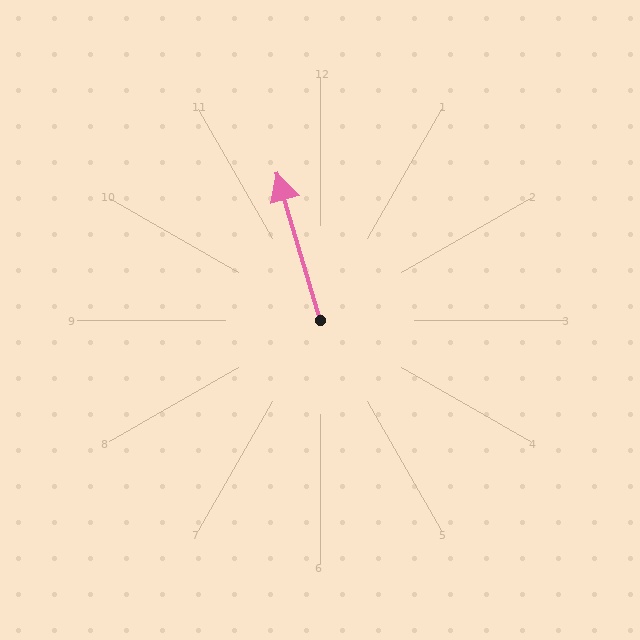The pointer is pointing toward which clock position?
Roughly 11 o'clock.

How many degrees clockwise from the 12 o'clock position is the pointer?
Approximately 344 degrees.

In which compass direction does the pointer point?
North.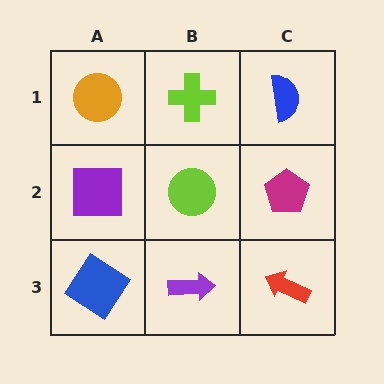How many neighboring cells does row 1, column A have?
2.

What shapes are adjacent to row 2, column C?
A blue semicircle (row 1, column C), a red arrow (row 3, column C), a lime circle (row 2, column B).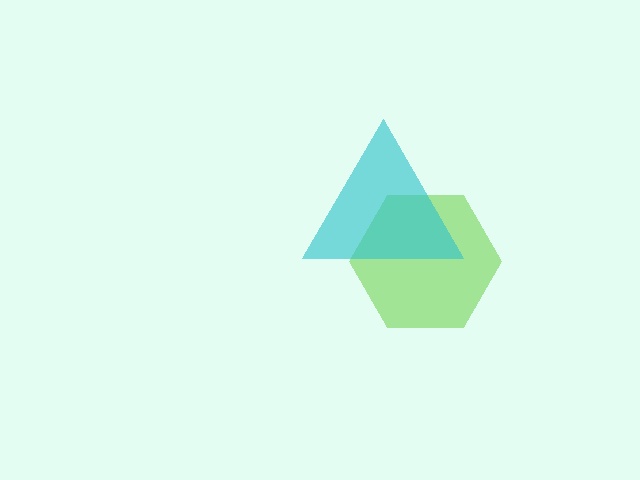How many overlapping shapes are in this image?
There are 2 overlapping shapes in the image.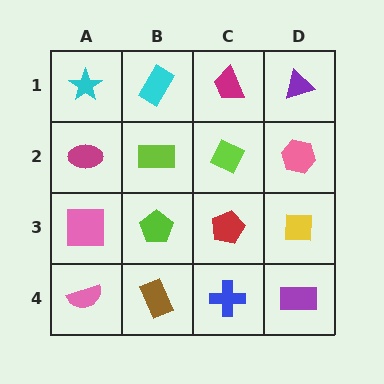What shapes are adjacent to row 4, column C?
A red pentagon (row 3, column C), a brown rectangle (row 4, column B), a purple rectangle (row 4, column D).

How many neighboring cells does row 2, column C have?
4.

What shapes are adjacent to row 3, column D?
A pink hexagon (row 2, column D), a purple rectangle (row 4, column D), a red pentagon (row 3, column C).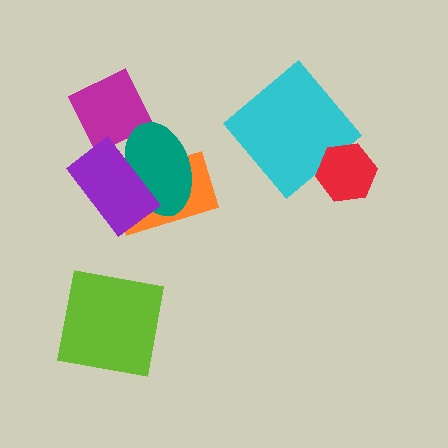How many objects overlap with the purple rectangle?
3 objects overlap with the purple rectangle.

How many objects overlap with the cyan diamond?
1 object overlaps with the cyan diamond.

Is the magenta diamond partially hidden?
Yes, it is partially covered by another shape.